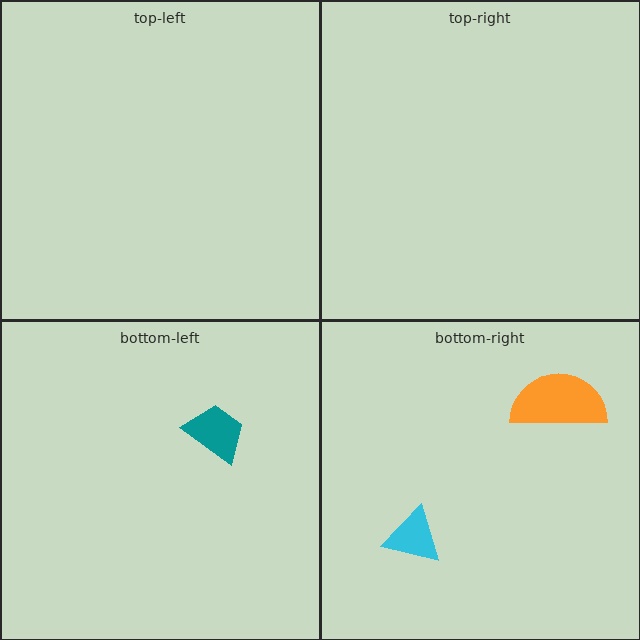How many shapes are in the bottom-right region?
2.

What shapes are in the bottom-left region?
The teal trapezoid.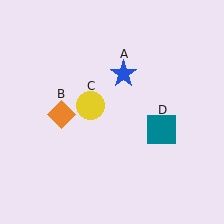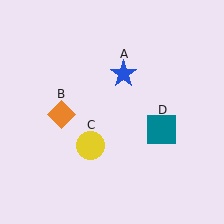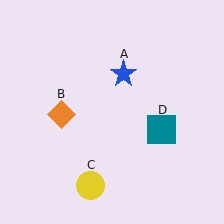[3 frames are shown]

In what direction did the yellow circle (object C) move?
The yellow circle (object C) moved down.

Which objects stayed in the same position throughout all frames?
Blue star (object A) and orange diamond (object B) and teal square (object D) remained stationary.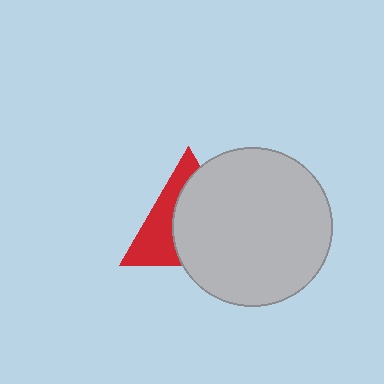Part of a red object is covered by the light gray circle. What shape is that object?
It is a triangle.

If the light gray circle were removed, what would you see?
You would see the complete red triangle.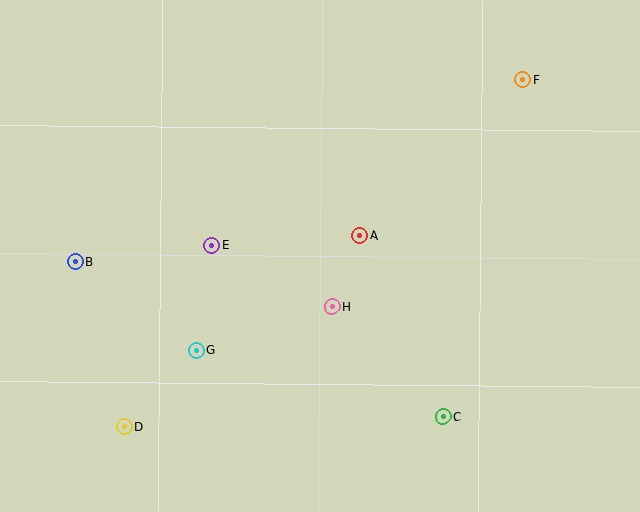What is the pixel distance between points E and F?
The distance between E and F is 352 pixels.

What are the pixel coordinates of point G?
Point G is at (196, 350).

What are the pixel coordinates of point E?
Point E is at (212, 245).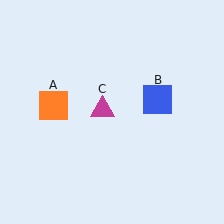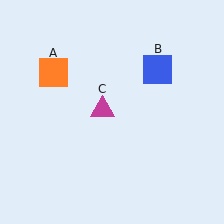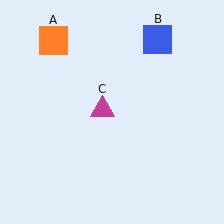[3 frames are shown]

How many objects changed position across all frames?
2 objects changed position: orange square (object A), blue square (object B).